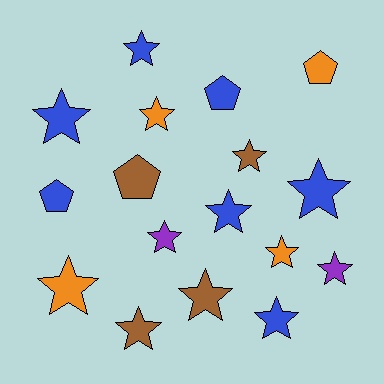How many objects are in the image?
There are 17 objects.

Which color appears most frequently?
Blue, with 7 objects.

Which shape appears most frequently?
Star, with 13 objects.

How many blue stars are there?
There are 5 blue stars.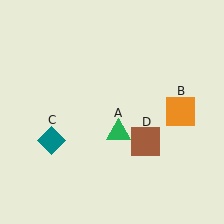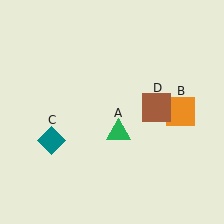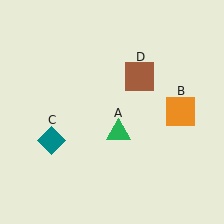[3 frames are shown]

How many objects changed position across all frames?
1 object changed position: brown square (object D).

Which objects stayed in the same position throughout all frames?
Green triangle (object A) and orange square (object B) and teal diamond (object C) remained stationary.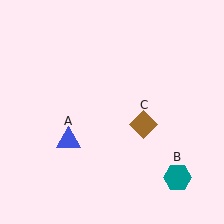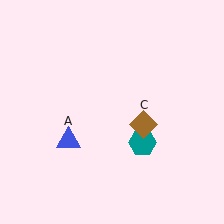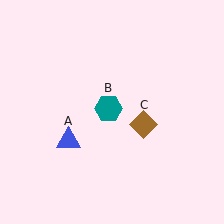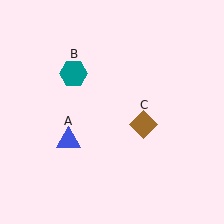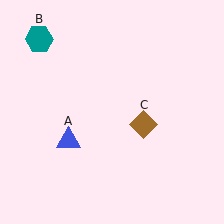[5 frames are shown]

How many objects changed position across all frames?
1 object changed position: teal hexagon (object B).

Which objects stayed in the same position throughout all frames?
Blue triangle (object A) and brown diamond (object C) remained stationary.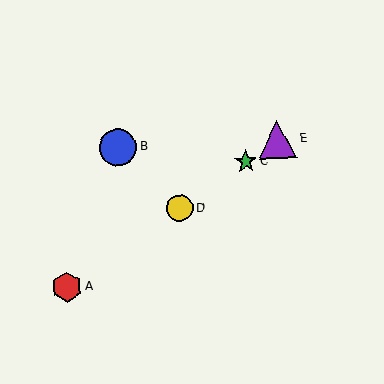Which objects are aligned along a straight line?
Objects A, C, D, E are aligned along a straight line.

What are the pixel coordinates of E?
Object E is at (277, 139).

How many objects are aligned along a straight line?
4 objects (A, C, D, E) are aligned along a straight line.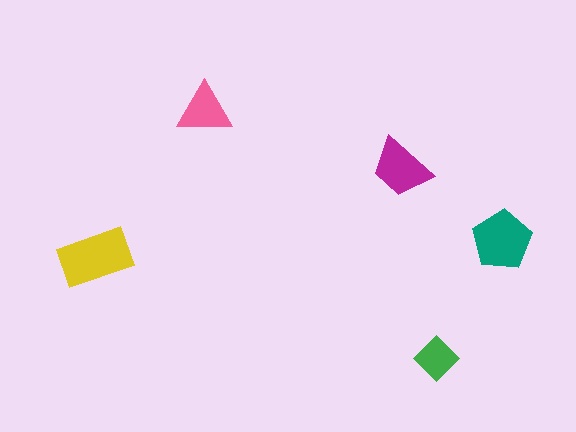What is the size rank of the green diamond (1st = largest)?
5th.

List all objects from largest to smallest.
The yellow rectangle, the teal pentagon, the magenta trapezoid, the pink triangle, the green diamond.